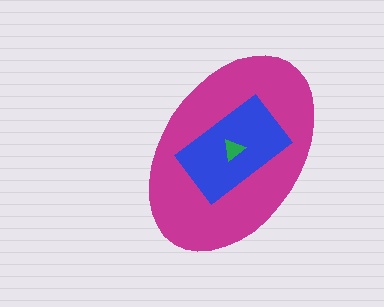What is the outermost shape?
The magenta ellipse.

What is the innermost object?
The green triangle.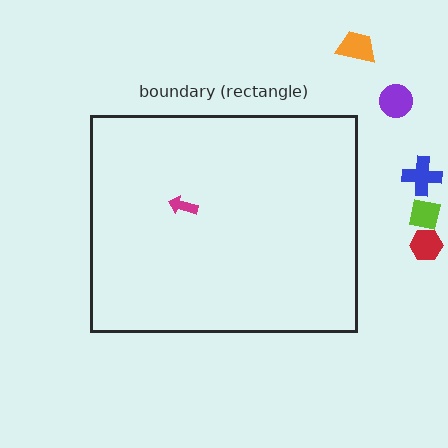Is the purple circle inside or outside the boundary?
Outside.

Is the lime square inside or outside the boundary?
Outside.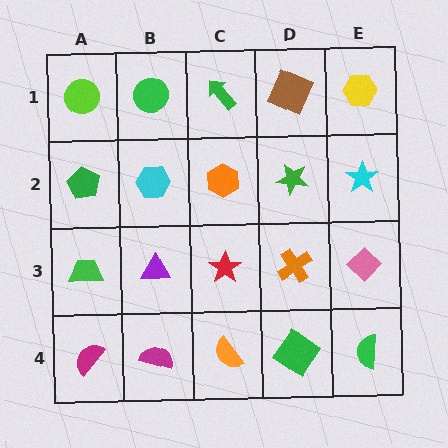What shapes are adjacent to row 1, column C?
An orange hexagon (row 2, column C), a green circle (row 1, column B), a brown square (row 1, column D).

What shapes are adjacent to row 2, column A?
A lime circle (row 1, column A), a green trapezoid (row 3, column A), a cyan hexagon (row 2, column B).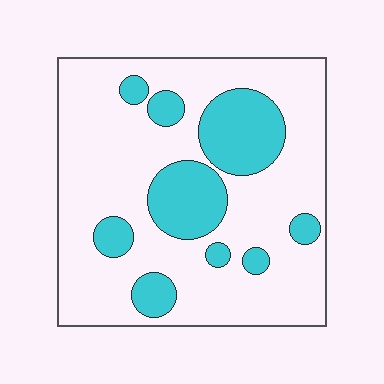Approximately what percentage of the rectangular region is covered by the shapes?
Approximately 25%.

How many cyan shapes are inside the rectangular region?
9.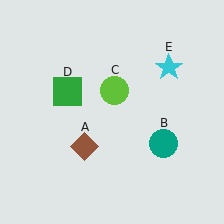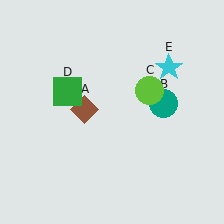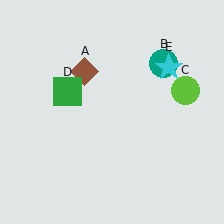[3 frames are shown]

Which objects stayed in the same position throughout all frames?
Green square (object D) and cyan star (object E) remained stationary.